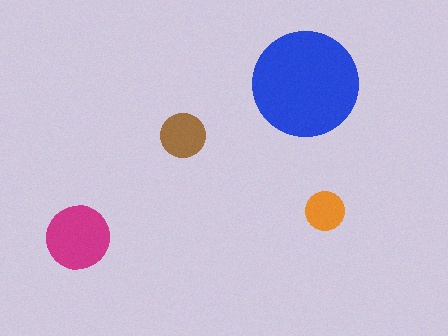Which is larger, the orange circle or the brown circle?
The brown one.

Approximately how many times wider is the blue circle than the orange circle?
About 2.5 times wider.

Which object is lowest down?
The magenta circle is bottommost.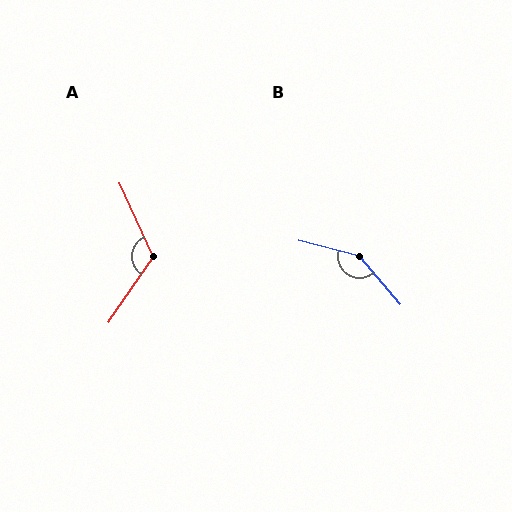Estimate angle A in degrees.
Approximately 122 degrees.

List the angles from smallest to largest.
A (122°), B (145°).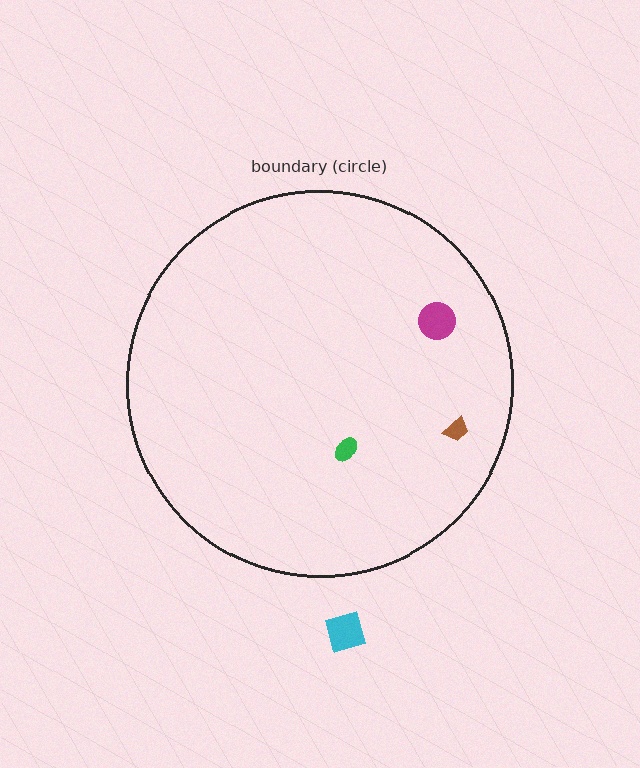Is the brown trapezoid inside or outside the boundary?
Inside.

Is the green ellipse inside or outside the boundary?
Inside.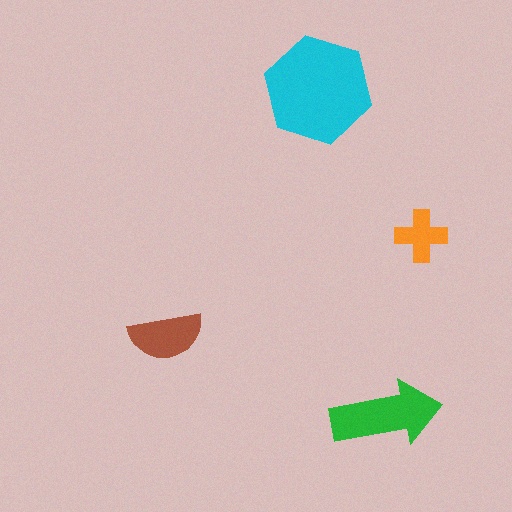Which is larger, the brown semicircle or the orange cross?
The brown semicircle.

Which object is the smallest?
The orange cross.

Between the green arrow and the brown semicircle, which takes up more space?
The green arrow.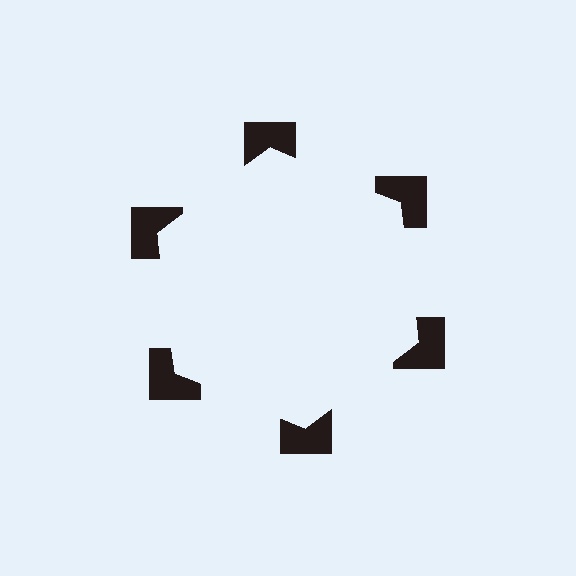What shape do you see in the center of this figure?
An illusory hexagon — its edges are inferred from the aligned wedge cuts in the notched squares, not physically drawn.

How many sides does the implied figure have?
6 sides.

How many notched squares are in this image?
There are 6 — one at each vertex of the illusory hexagon.